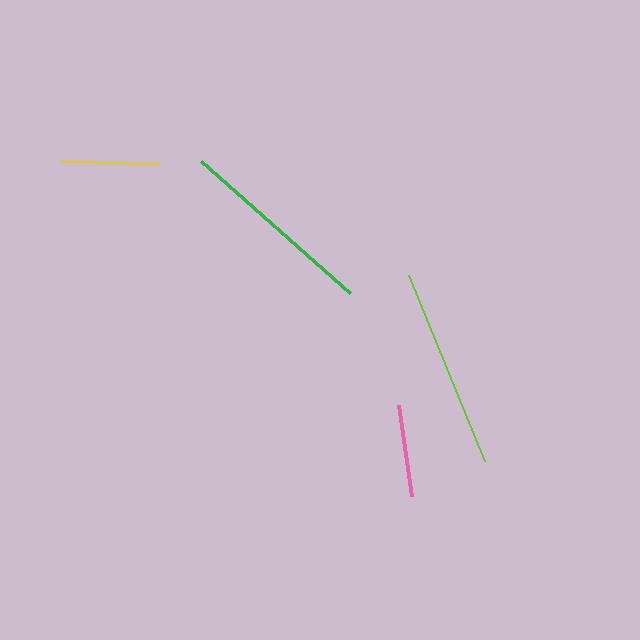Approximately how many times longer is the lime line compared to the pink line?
The lime line is approximately 2.2 times the length of the pink line.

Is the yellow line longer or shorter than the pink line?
The yellow line is longer than the pink line.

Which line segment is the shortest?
The pink line is the shortest at approximately 92 pixels.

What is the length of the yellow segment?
The yellow segment is approximately 97 pixels long.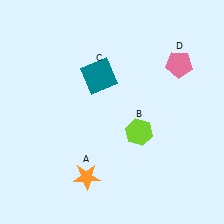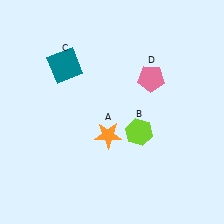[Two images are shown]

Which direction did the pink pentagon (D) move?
The pink pentagon (D) moved left.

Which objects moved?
The objects that moved are: the orange star (A), the teal square (C), the pink pentagon (D).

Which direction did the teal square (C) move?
The teal square (C) moved left.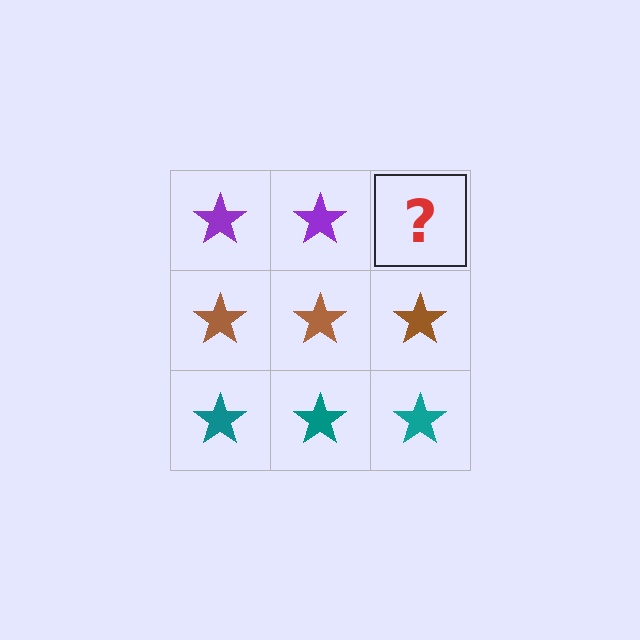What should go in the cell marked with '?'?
The missing cell should contain a purple star.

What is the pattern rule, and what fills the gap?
The rule is that each row has a consistent color. The gap should be filled with a purple star.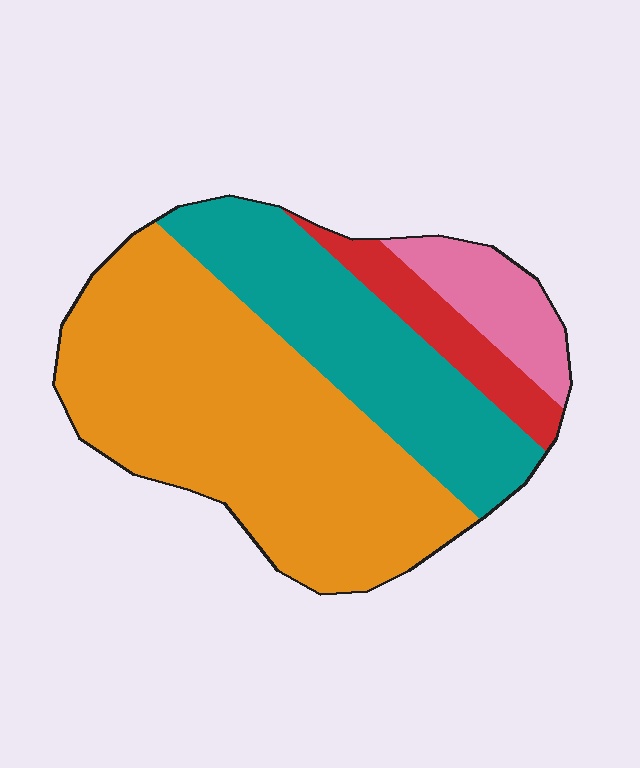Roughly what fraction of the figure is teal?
Teal takes up between a quarter and a half of the figure.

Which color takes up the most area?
Orange, at roughly 55%.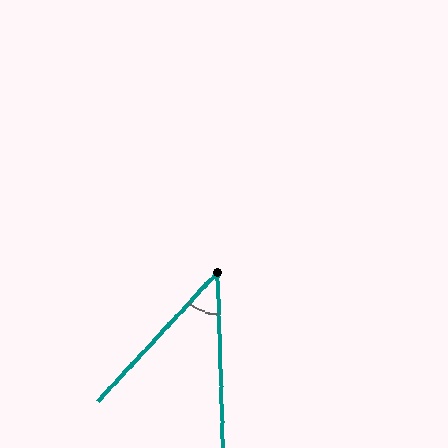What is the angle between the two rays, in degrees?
Approximately 45 degrees.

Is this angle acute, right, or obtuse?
It is acute.